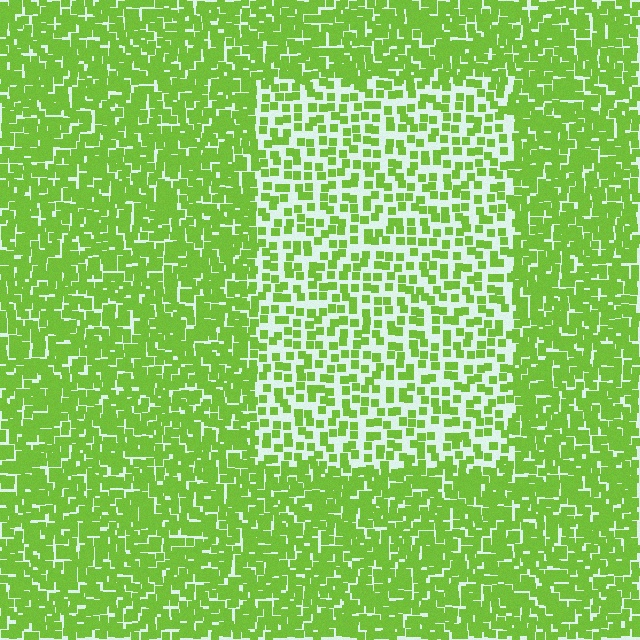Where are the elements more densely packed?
The elements are more densely packed outside the rectangle boundary.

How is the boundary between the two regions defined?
The boundary is defined by a change in element density (approximately 2.1x ratio). All elements are the same color, size, and shape.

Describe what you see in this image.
The image contains small lime elements arranged at two different densities. A rectangle-shaped region is visible where the elements are less densely packed than the surrounding area.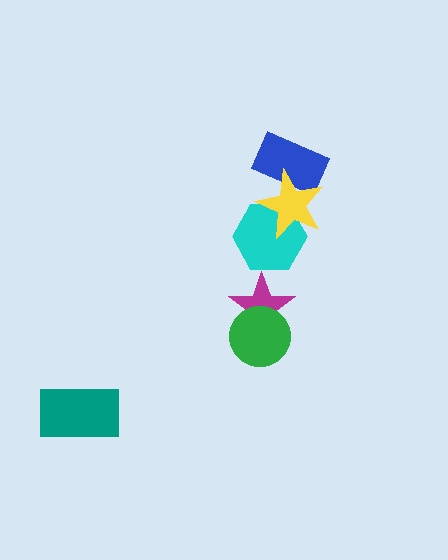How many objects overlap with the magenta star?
1 object overlaps with the magenta star.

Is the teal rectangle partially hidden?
No, no other shape covers it.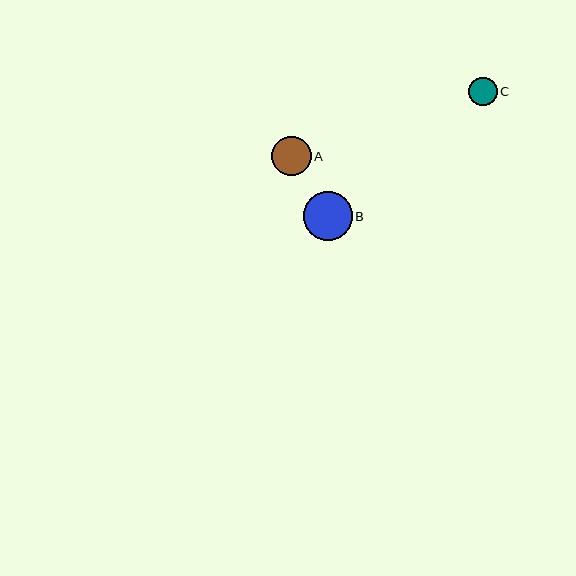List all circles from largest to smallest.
From largest to smallest: B, A, C.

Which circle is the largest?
Circle B is the largest with a size of approximately 49 pixels.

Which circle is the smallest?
Circle C is the smallest with a size of approximately 29 pixels.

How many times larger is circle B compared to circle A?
Circle B is approximately 1.2 times the size of circle A.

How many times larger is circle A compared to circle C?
Circle A is approximately 1.4 times the size of circle C.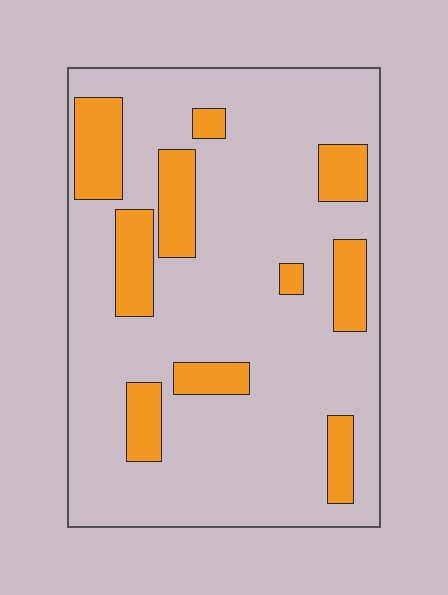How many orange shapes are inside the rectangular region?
10.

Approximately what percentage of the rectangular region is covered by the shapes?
Approximately 20%.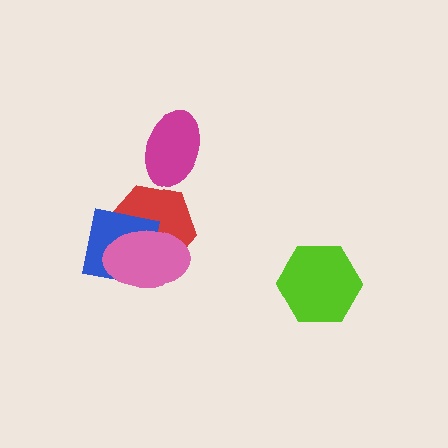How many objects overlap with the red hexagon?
2 objects overlap with the red hexagon.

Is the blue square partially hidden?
Yes, it is partially covered by another shape.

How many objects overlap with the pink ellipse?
2 objects overlap with the pink ellipse.